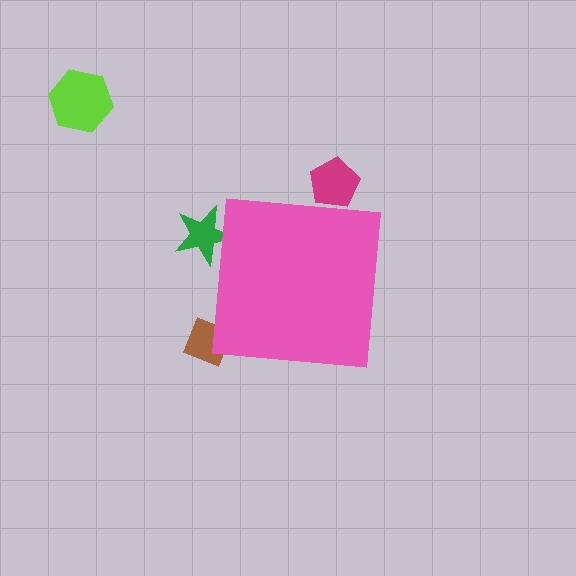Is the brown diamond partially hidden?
Yes, the brown diamond is partially hidden behind the pink square.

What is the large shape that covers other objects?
A pink square.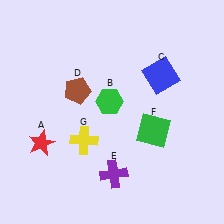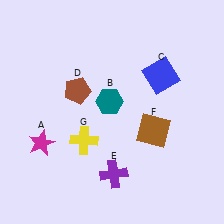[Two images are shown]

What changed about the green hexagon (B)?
In Image 1, B is green. In Image 2, it changed to teal.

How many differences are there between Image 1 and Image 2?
There are 3 differences between the two images.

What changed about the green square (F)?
In Image 1, F is green. In Image 2, it changed to brown.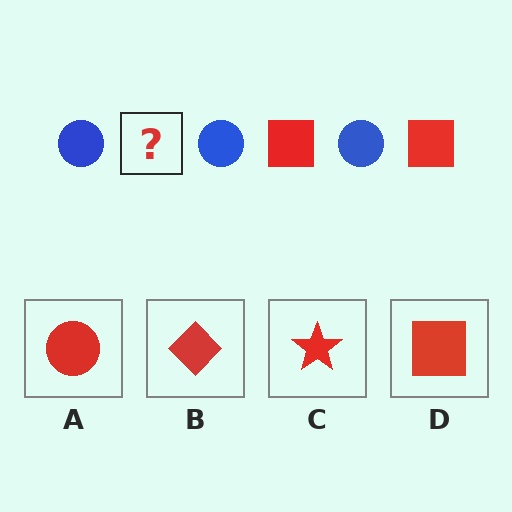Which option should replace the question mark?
Option D.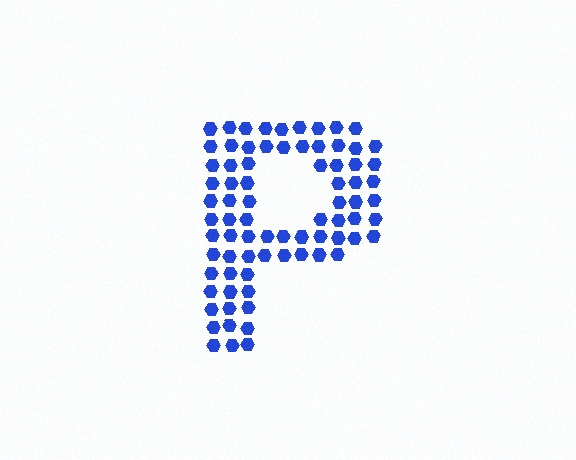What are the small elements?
The small elements are hexagons.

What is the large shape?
The large shape is the letter P.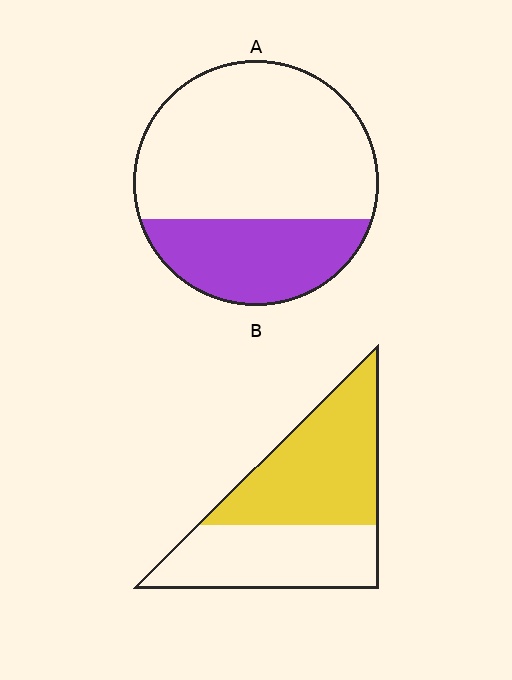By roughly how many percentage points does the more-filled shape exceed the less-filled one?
By roughly 25 percentage points (B over A).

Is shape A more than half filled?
No.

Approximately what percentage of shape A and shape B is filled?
A is approximately 30% and B is approximately 55%.